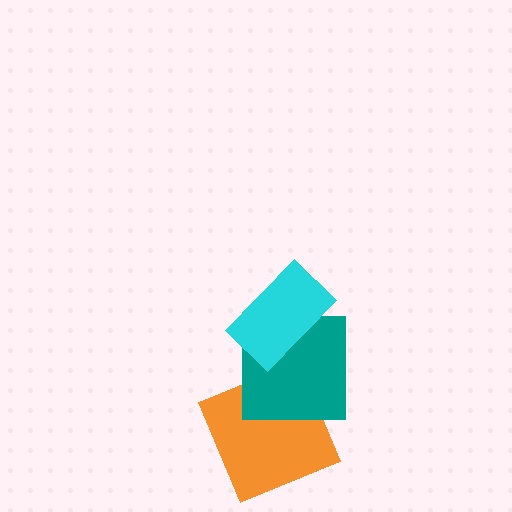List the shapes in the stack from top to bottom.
From top to bottom: the cyan rectangle, the teal square, the orange square.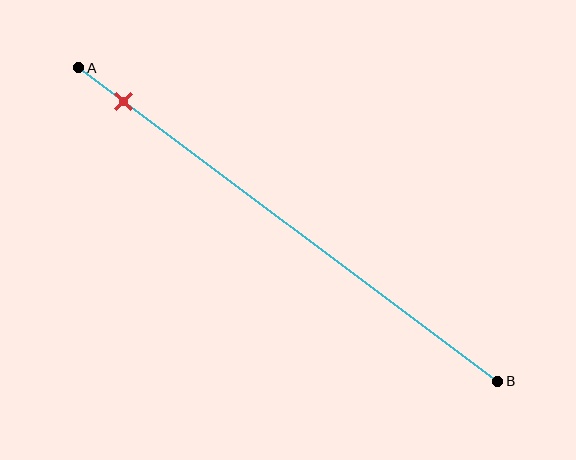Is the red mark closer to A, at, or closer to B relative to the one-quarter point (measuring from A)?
The red mark is closer to point A than the one-quarter point of segment AB.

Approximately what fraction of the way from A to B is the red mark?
The red mark is approximately 10% of the way from A to B.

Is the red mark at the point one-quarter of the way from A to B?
No, the mark is at about 10% from A, not at the 25% one-quarter point.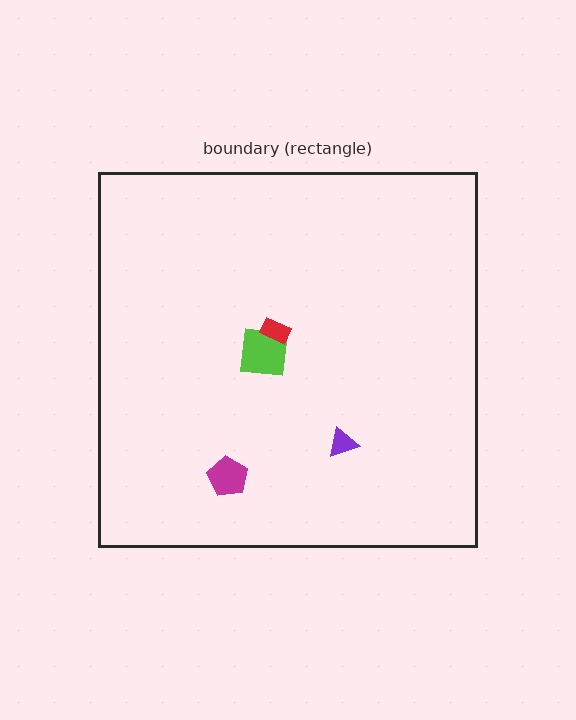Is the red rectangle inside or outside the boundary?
Inside.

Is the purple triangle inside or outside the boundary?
Inside.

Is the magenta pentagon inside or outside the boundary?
Inside.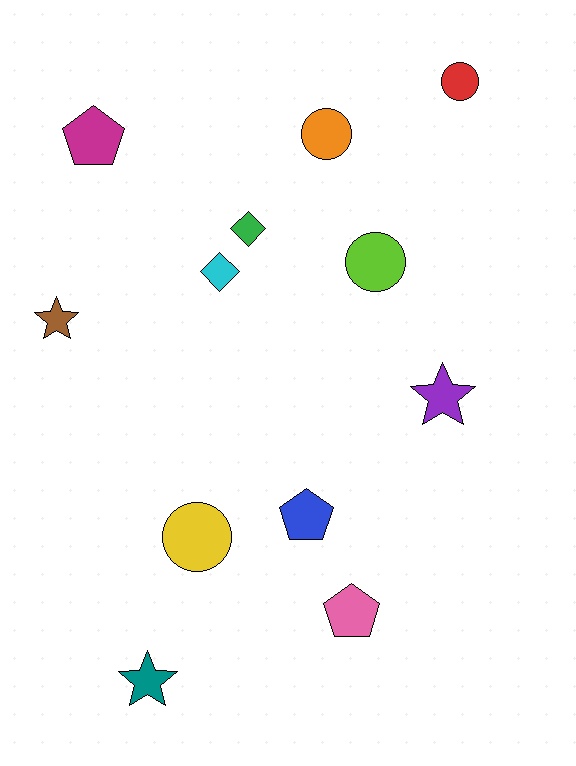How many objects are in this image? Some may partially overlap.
There are 12 objects.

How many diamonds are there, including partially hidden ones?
There are 2 diamonds.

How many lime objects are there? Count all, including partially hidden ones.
There is 1 lime object.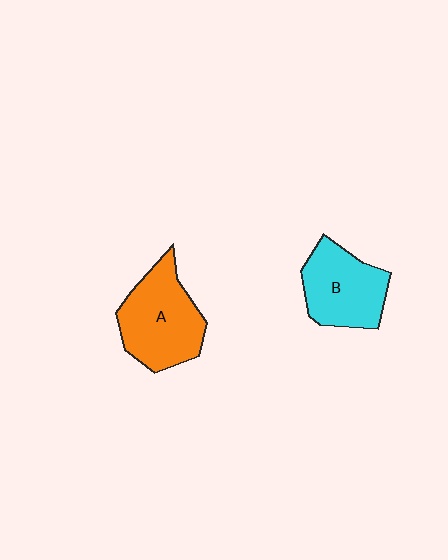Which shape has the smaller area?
Shape B (cyan).